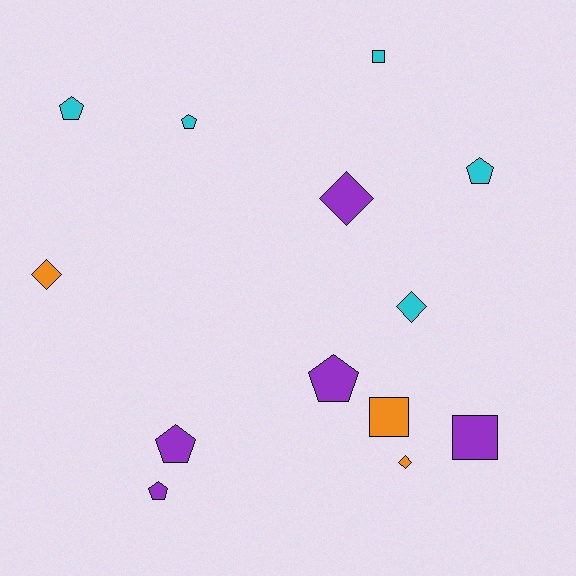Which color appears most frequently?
Cyan, with 5 objects.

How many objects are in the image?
There are 13 objects.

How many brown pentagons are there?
There are no brown pentagons.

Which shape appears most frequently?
Pentagon, with 6 objects.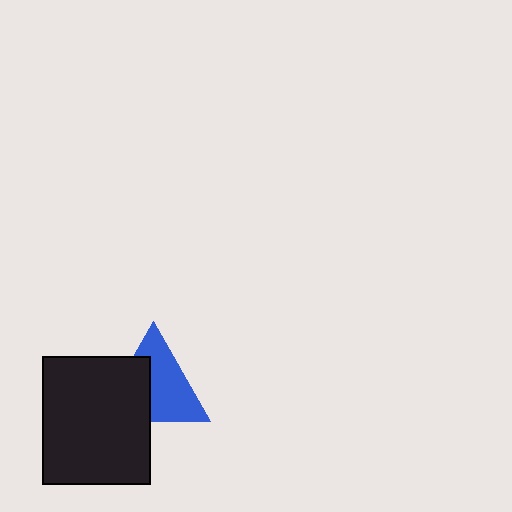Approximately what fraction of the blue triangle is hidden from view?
Roughly 42% of the blue triangle is hidden behind the black rectangle.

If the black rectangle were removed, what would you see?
You would see the complete blue triangle.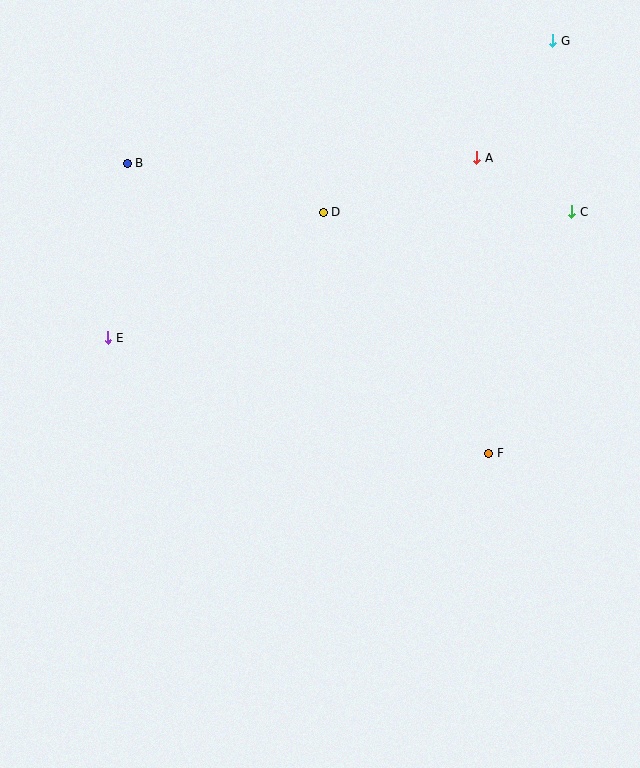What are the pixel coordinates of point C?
Point C is at (572, 212).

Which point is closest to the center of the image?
Point D at (323, 212) is closest to the center.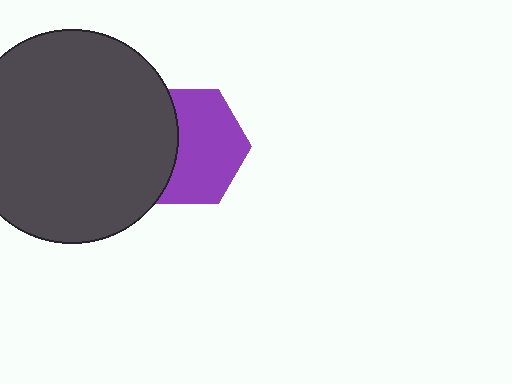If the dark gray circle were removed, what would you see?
You would see the complete purple hexagon.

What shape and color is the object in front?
The object in front is a dark gray circle.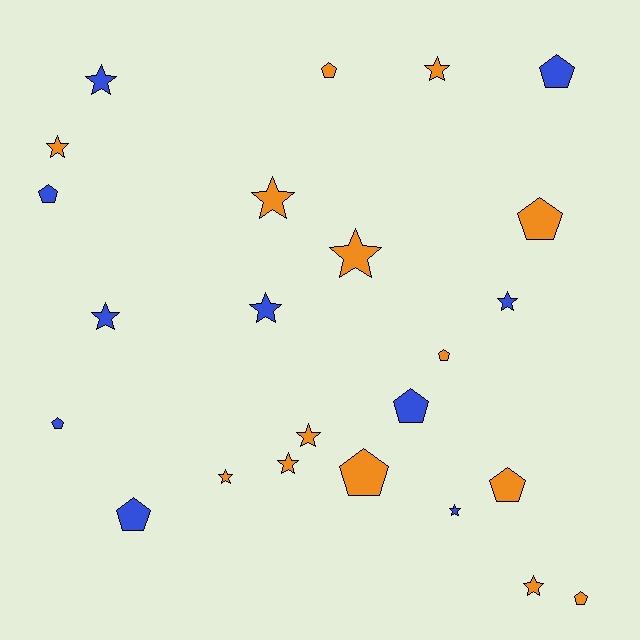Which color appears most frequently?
Orange, with 14 objects.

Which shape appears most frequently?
Star, with 13 objects.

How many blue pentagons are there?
There are 5 blue pentagons.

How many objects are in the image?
There are 24 objects.